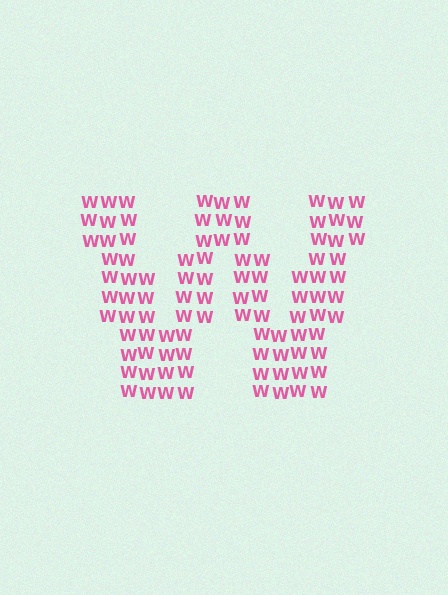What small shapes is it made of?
It is made of small letter W's.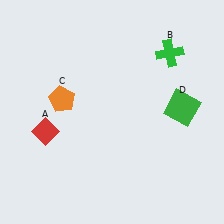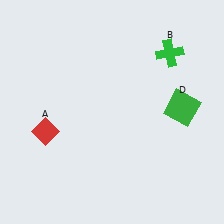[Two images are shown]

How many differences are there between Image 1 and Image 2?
There is 1 difference between the two images.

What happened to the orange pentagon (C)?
The orange pentagon (C) was removed in Image 2. It was in the top-left area of Image 1.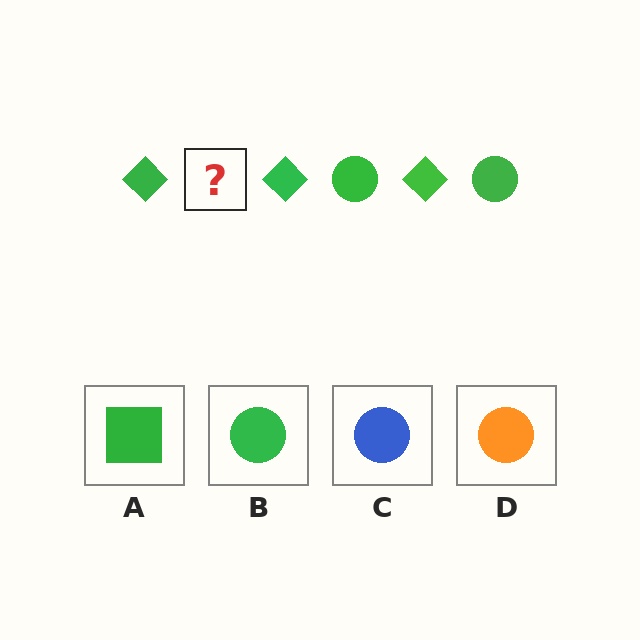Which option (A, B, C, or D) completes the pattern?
B.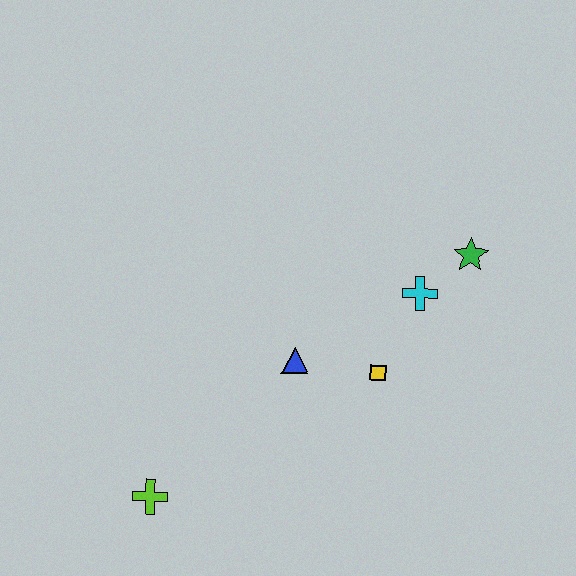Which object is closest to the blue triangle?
The yellow square is closest to the blue triangle.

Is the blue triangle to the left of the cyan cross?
Yes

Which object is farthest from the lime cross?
The green star is farthest from the lime cross.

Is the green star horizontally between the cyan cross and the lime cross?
No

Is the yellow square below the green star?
Yes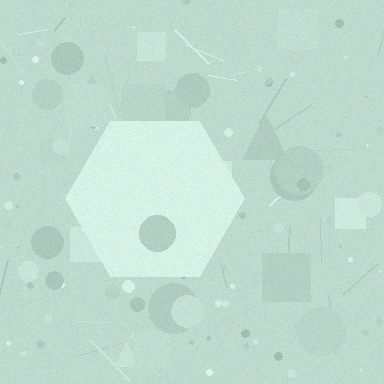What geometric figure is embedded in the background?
A hexagon is embedded in the background.